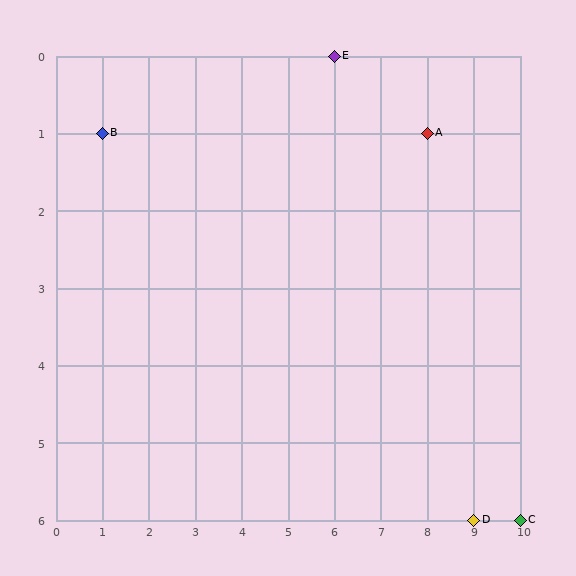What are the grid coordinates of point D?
Point D is at grid coordinates (9, 6).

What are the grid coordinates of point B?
Point B is at grid coordinates (1, 1).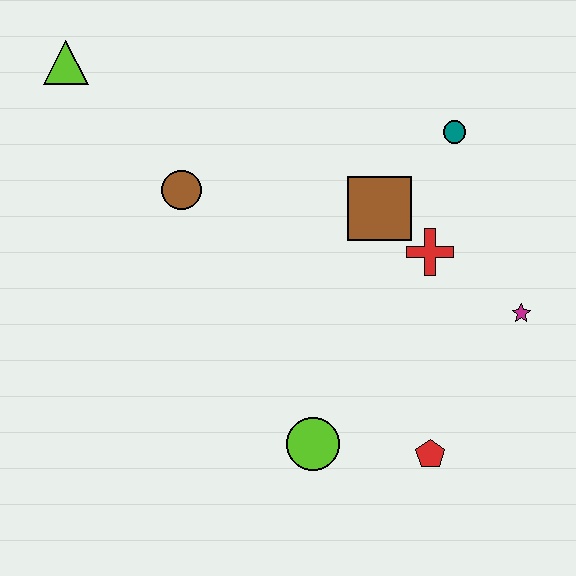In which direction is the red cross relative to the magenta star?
The red cross is to the left of the magenta star.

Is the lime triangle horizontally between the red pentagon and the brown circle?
No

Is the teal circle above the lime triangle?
No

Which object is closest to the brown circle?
The lime triangle is closest to the brown circle.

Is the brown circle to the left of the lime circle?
Yes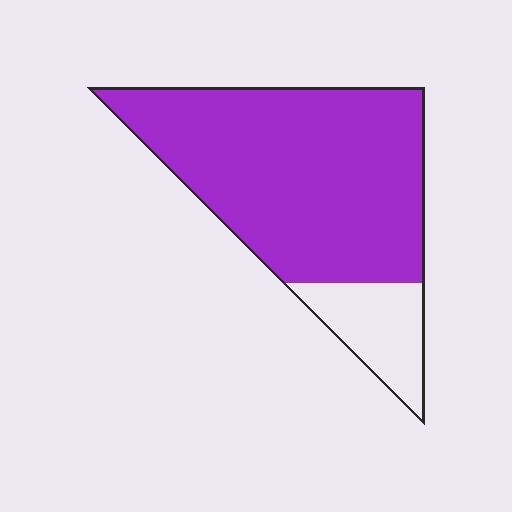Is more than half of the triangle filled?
Yes.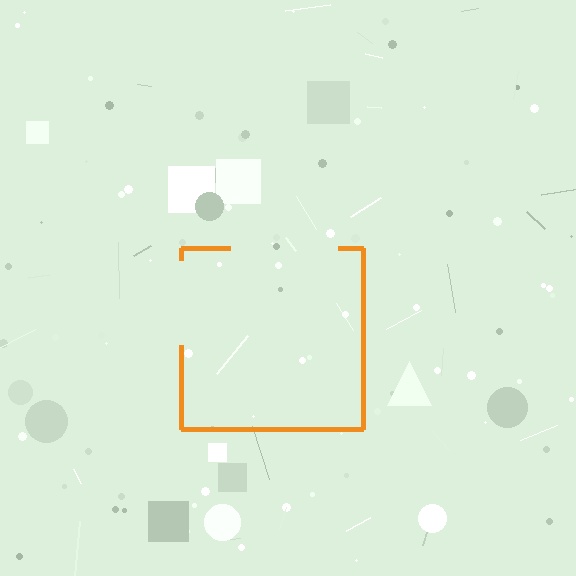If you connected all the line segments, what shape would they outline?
They would outline a square.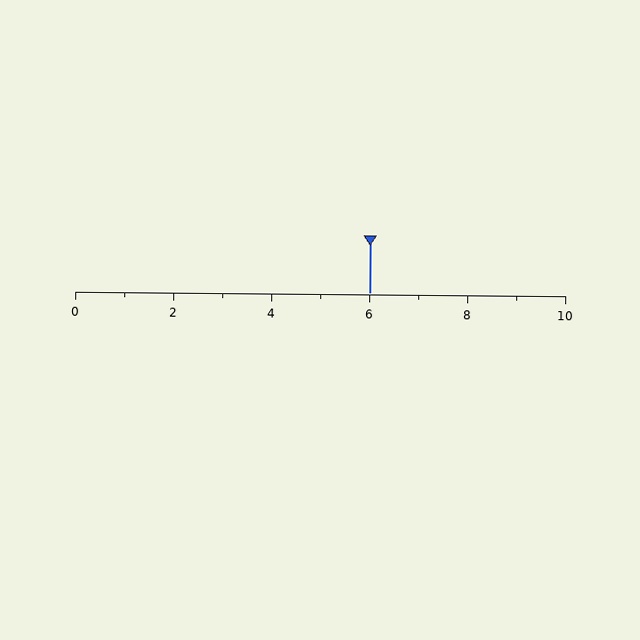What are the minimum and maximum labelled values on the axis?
The axis runs from 0 to 10.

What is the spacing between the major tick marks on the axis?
The major ticks are spaced 2 apart.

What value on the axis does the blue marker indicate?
The marker indicates approximately 6.